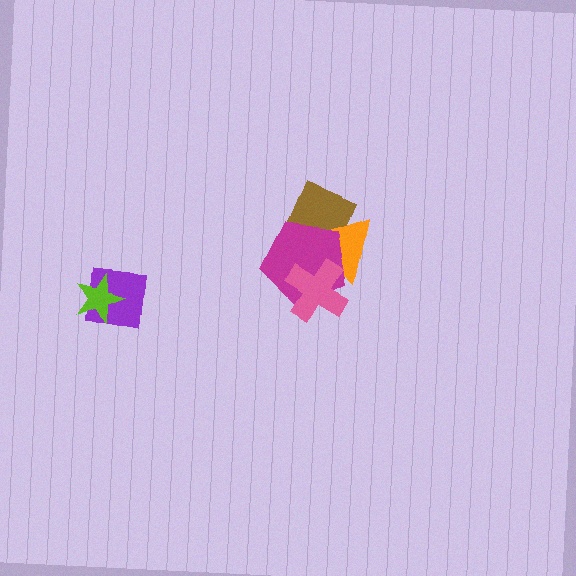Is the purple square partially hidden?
Yes, it is partially covered by another shape.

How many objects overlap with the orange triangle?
3 objects overlap with the orange triangle.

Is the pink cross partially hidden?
No, no other shape covers it.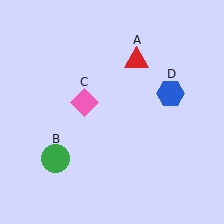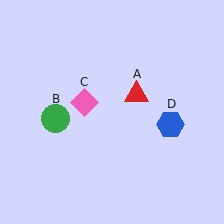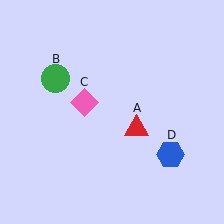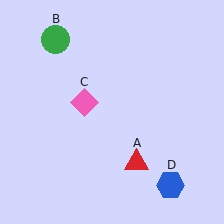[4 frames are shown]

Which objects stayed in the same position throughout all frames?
Pink diamond (object C) remained stationary.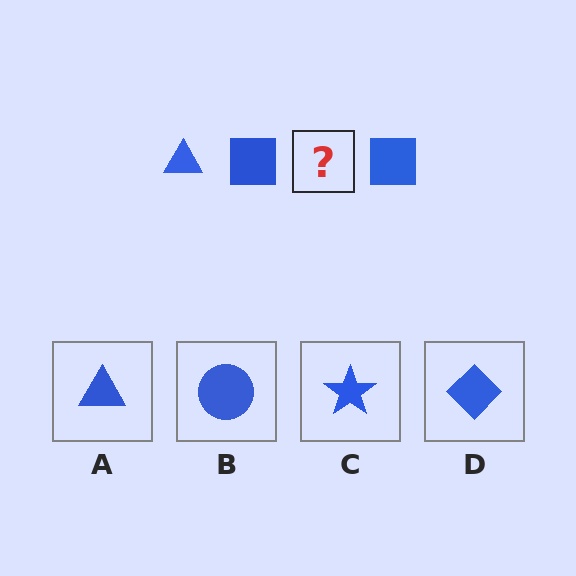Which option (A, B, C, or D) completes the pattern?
A.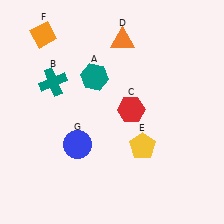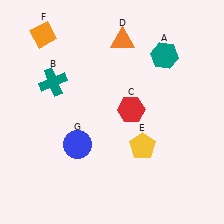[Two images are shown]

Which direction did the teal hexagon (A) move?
The teal hexagon (A) moved right.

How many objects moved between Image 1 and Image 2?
1 object moved between the two images.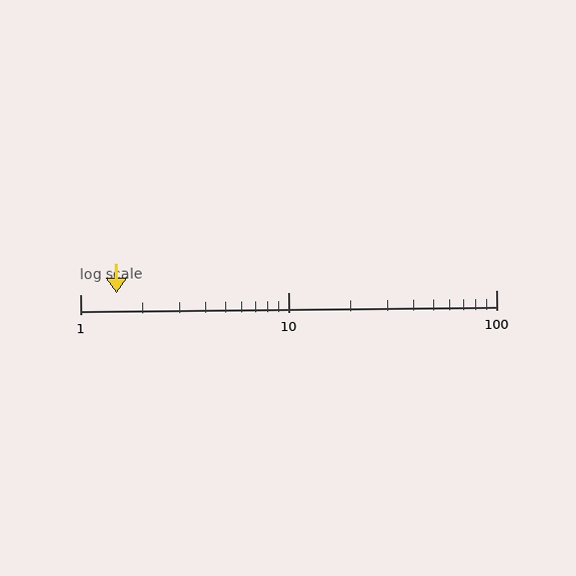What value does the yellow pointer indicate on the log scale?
The pointer indicates approximately 1.5.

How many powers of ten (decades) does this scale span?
The scale spans 2 decades, from 1 to 100.